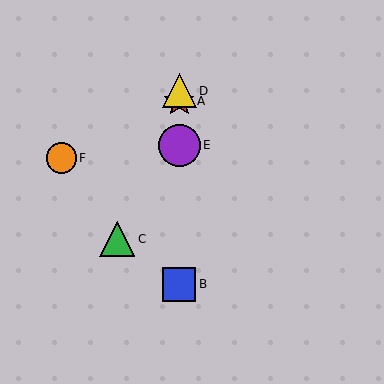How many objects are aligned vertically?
4 objects (A, B, D, E) are aligned vertically.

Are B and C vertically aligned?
No, B is at x≈179 and C is at x≈117.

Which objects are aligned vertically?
Objects A, B, D, E are aligned vertically.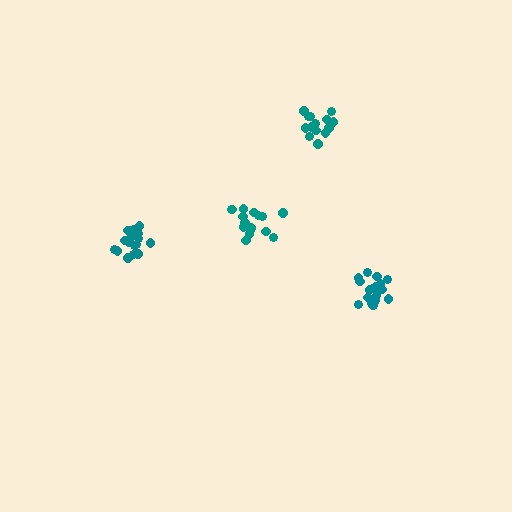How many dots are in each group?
Group 1: 17 dots, Group 2: 19 dots, Group 3: 16 dots, Group 4: 14 dots (66 total).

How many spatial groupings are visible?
There are 4 spatial groupings.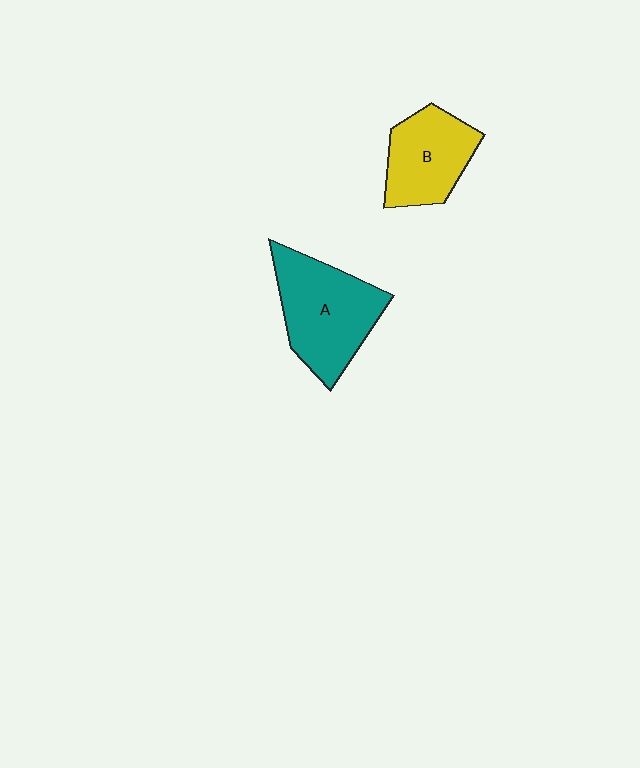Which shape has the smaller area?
Shape B (yellow).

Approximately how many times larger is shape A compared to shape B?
Approximately 1.3 times.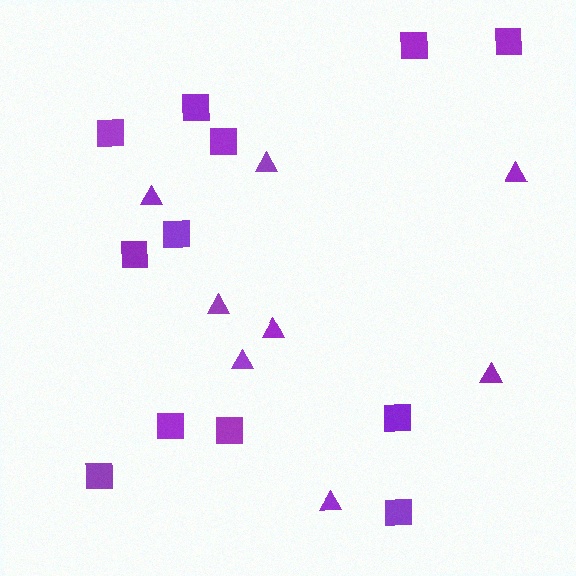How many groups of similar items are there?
There are 2 groups: one group of squares (12) and one group of triangles (8).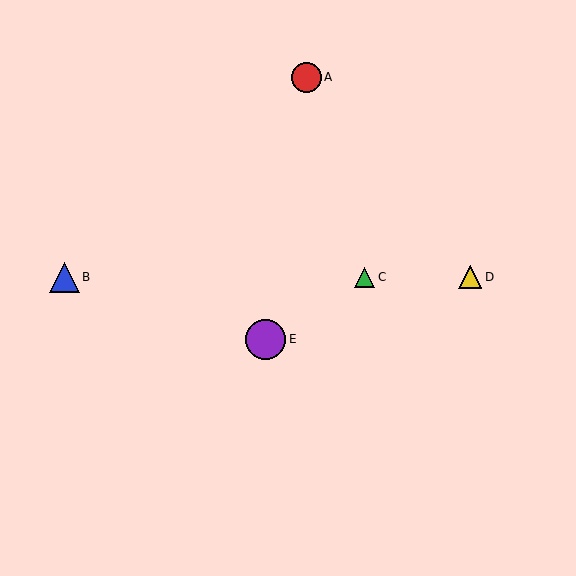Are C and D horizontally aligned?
Yes, both are at y≈277.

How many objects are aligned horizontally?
3 objects (B, C, D) are aligned horizontally.